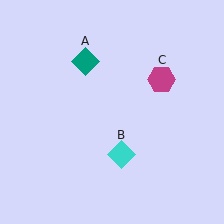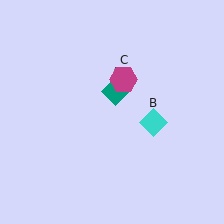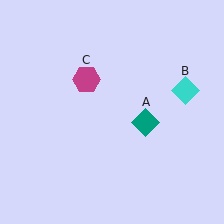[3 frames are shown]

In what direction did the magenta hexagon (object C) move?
The magenta hexagon (object C) moved left.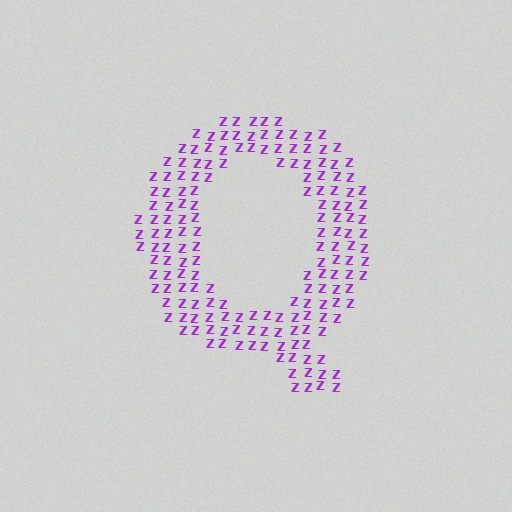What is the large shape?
The large shape is the letter Q.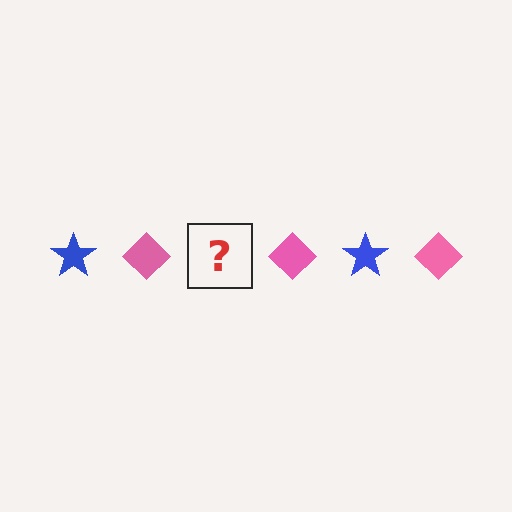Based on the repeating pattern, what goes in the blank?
The blank should be a blue star.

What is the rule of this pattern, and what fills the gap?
The rule is that the pattern alternates between blue star and pink diamond. The gap should be filled with a blue star.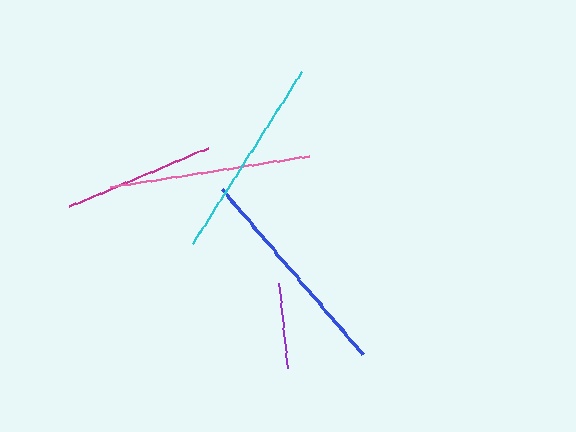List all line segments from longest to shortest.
From longest to shortest: blue, cyan, pink, magenta, purple.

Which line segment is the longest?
The blue line is the longest at approximately 216 pixels.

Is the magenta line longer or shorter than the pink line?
The pink line is longer than the magenta line.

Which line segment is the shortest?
The purple line is the shortest at approximately 85 pixels.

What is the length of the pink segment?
The pink segment is approximately 202 pixels long.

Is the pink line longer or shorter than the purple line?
The pink line is longer than the purple line.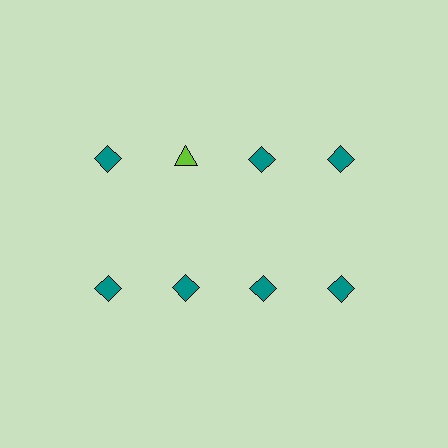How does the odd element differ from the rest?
It differs in both color (lime instead of teal) and shape (triangle instead of diamond).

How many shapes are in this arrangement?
There are 8 shapes arranged in a grid pattern.